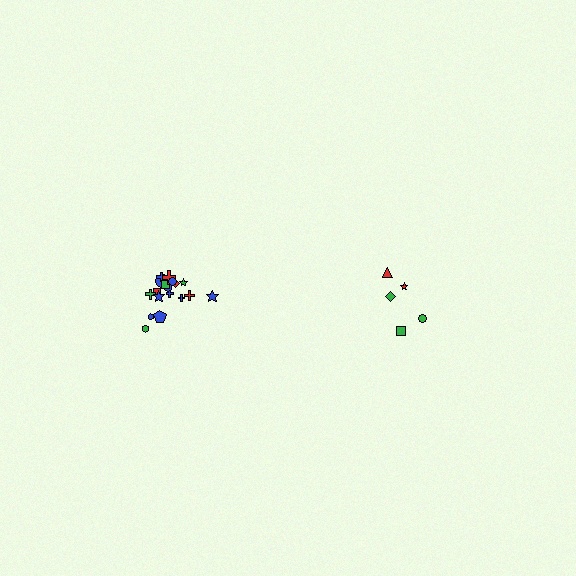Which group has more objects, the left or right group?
The left group.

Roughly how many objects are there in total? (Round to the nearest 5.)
Roughly 25 objects in total.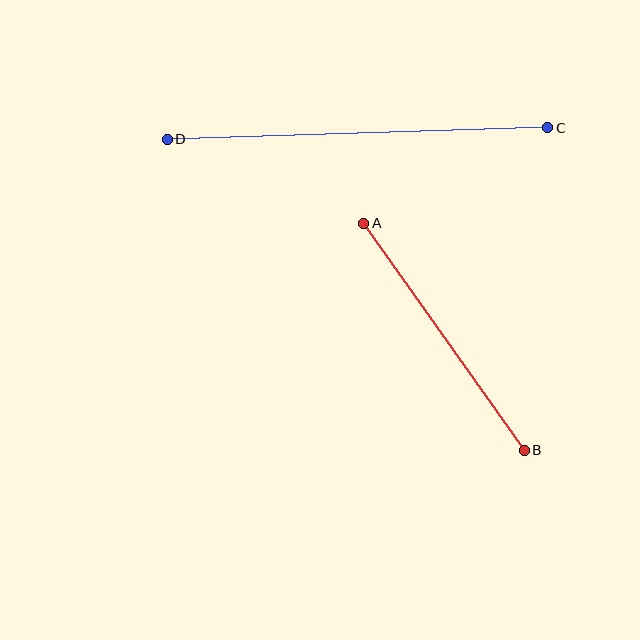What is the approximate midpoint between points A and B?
The midpoint is at approximately (444, 337) pixels.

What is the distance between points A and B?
The distance is approximately 278 pixels.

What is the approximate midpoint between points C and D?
The midpoint is at approximately (358, 134) pixels.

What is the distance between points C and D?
The distance is approximately 381 pixels.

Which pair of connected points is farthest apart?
Points C and D are farthest apart.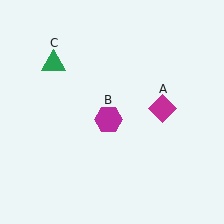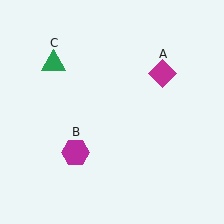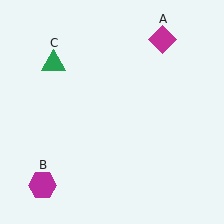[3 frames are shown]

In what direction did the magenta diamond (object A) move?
The magenta diamond (object A) moved up.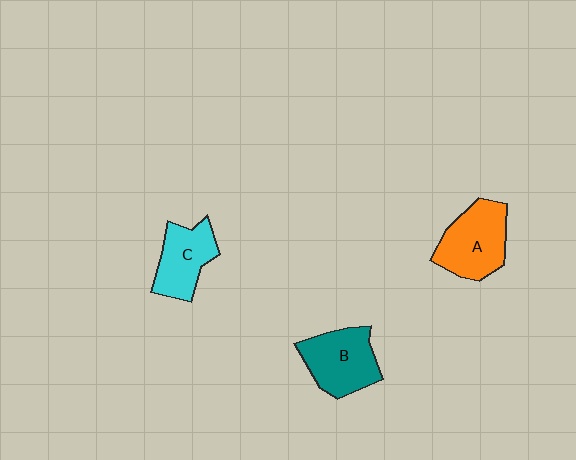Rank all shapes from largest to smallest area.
From largest to smallest: A (orange), B (teal), C (cyan).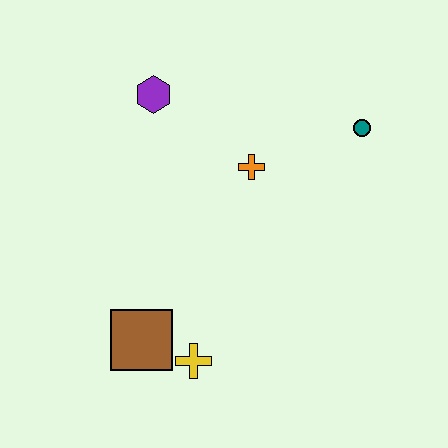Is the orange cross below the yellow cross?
No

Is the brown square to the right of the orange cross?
No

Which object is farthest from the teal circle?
The brown square is farthest from the teal circle.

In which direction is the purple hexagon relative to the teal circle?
The purple hexagon is to the left of the teal circle.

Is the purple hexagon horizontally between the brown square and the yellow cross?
Yes